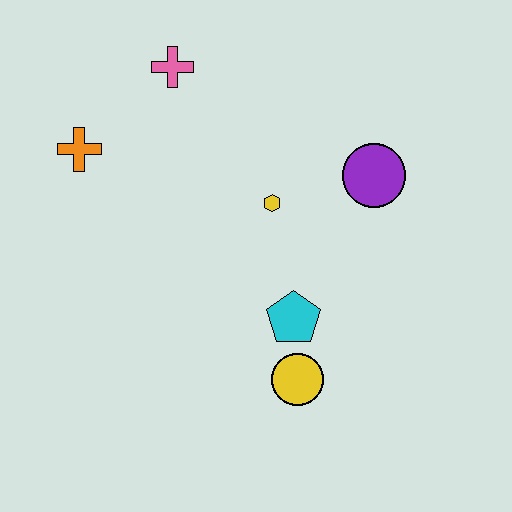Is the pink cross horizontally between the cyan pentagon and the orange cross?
Yes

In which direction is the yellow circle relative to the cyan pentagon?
The yellow circle is below the cyan pentagon.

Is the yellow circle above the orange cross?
No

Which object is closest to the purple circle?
The yellow hexagon is closest to the purple circle.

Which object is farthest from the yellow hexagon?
The orange cross is farthest from the yellow hexagon.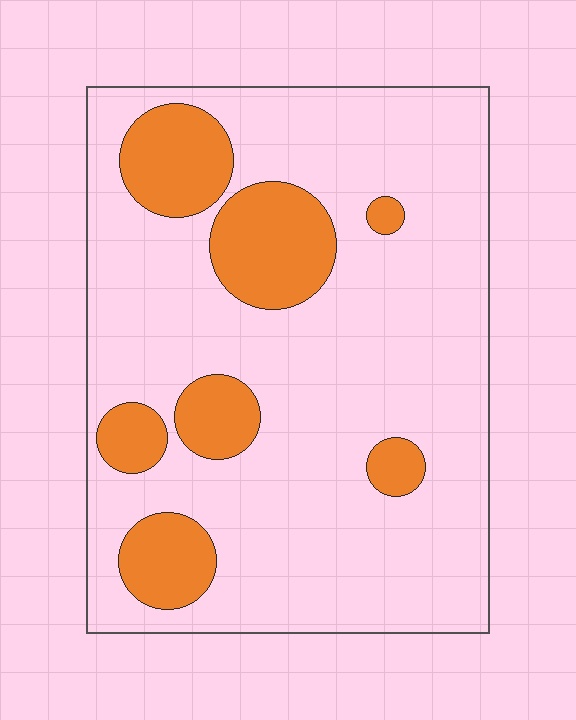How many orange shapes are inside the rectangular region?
7.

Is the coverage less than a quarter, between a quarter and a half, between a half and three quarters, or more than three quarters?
Less than a quarter.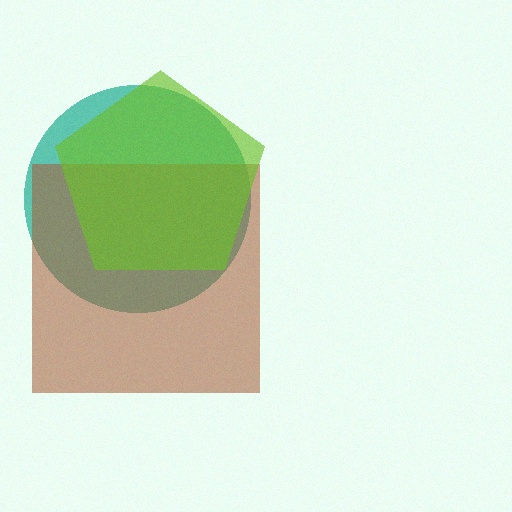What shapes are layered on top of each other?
The layered shapes are: a teal circle, a brown square, a lime pentagon.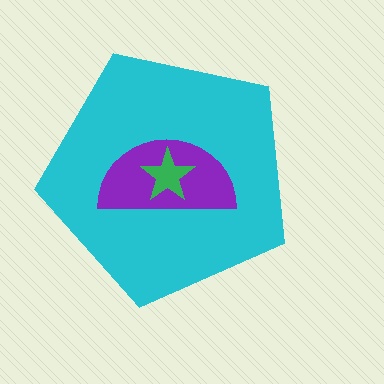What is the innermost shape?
The green star.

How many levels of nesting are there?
3.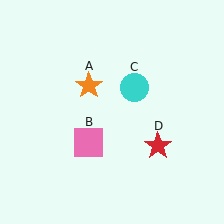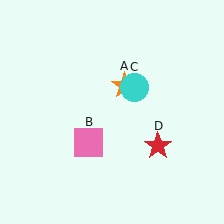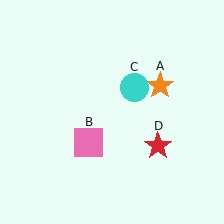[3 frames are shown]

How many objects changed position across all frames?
1 object changed position: orange star (object A).